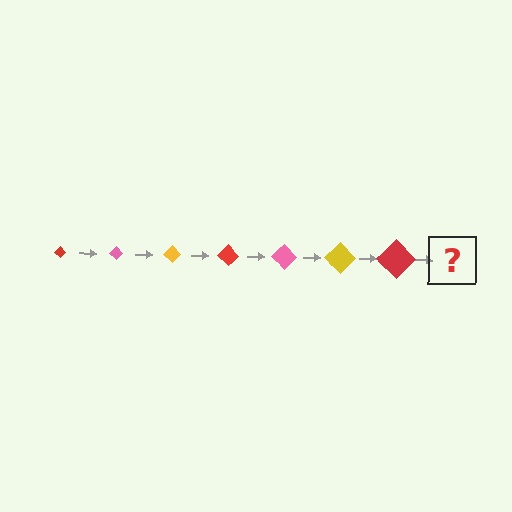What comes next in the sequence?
The next element should be a pink diamond, larger than the previous one.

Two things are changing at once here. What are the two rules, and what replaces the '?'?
The two rules are that the diamond grows larger each step and the color cycles through red, pink, and yellow. The '?' should be a pink diamond, larger than the previous one.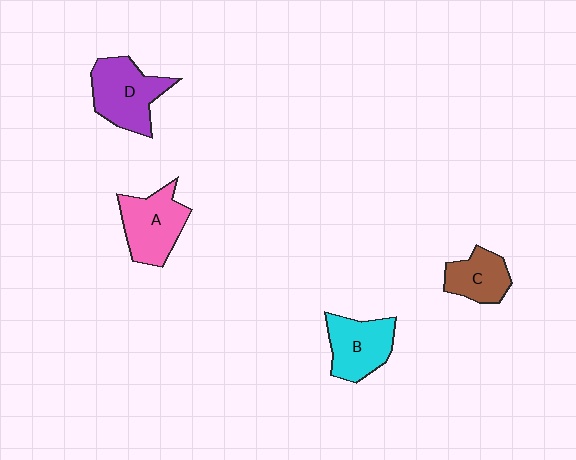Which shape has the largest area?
Shape D (purple).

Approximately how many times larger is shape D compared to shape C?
Approximately 1.5 times.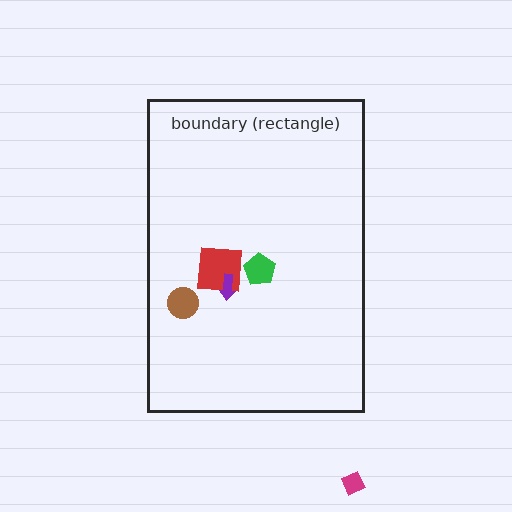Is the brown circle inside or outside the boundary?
Inside.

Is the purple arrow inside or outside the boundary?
Inside.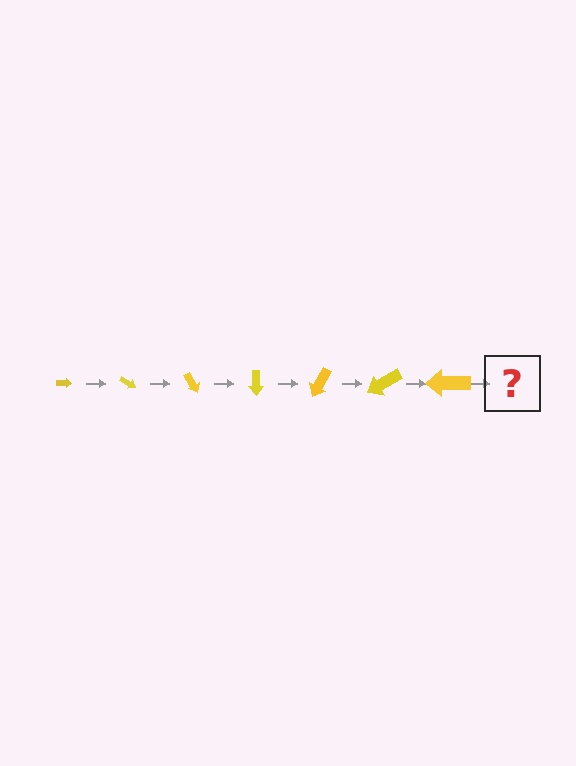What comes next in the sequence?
The next element should be an arrow, larger than the previous one and rotated 210 degrees from the start.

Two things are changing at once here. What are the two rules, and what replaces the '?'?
The two rules are that the arrow grows larger each step and it rotates 30 degrees each step. The '?' should be an arrow, larger than the previous one and rotated 210 degrees from the start.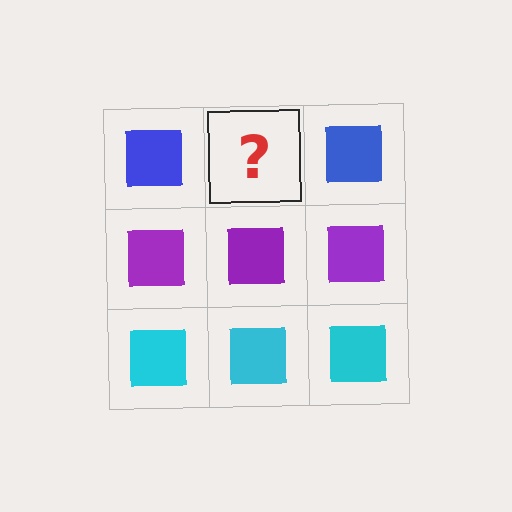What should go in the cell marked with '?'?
The missing cell should contain a blue square.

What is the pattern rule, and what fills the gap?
The rule is that each row has a consistent color. The gap should be filled with a blue square.